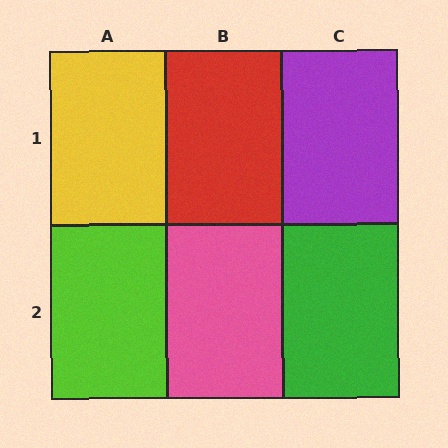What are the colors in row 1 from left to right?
Yellow, red, purple.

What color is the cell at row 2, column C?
Green.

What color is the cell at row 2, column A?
Lime.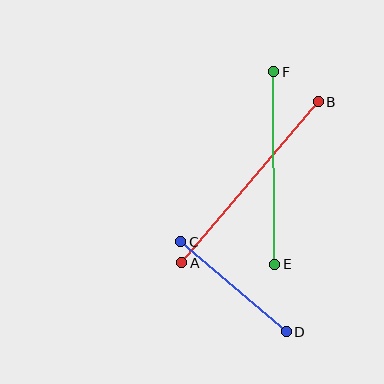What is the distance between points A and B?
The distance is approximately 211 pixels.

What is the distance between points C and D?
The distance is approximately 139 pixels.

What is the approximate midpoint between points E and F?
The midpoint is at approximately (274, 168) pixels.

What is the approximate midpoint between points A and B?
The midpoint is at approximately (250, 182) pixels.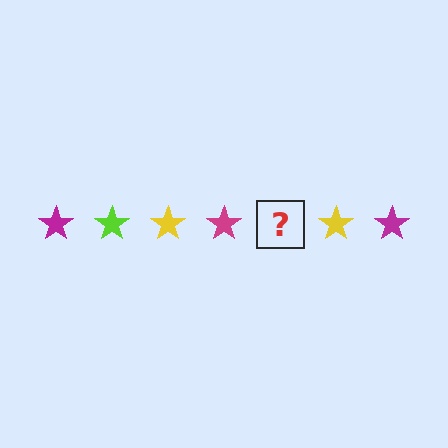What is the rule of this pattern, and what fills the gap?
The rule is that the pattern cycles through magenta, lime, yellow stars. The gap should be filled with a lime star.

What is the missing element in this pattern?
The missing element is a lime star.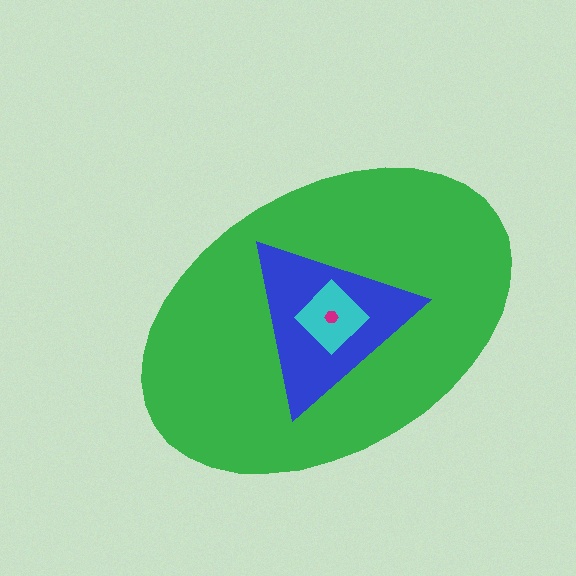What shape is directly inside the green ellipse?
The blue triangle.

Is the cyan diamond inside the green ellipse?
Yes.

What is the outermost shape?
The green ellipse.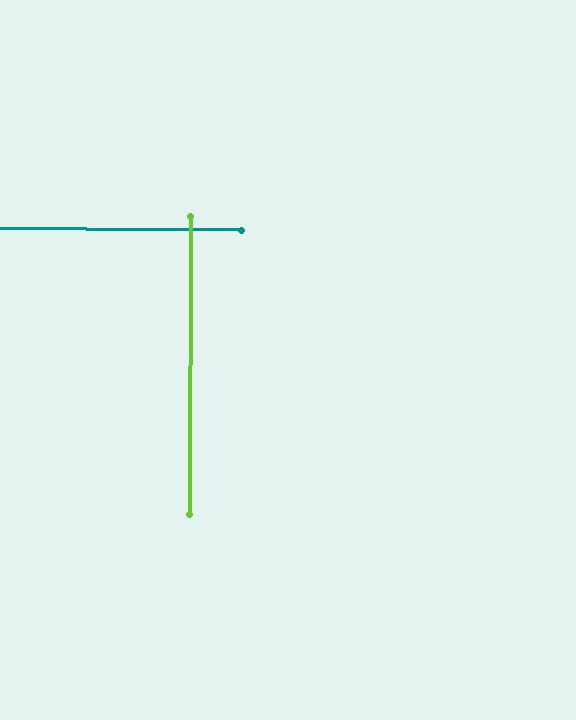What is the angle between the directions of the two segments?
Approximately 90 degrees.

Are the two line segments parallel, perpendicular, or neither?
Perpendicular — they meet at approximately 90°.